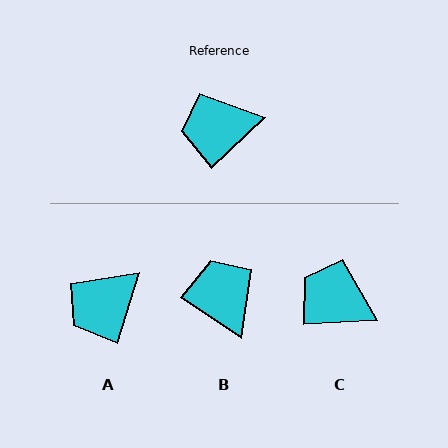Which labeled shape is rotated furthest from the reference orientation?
B, about 78 degrees away.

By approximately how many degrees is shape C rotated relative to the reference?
Approximately 40 degrees clockwise.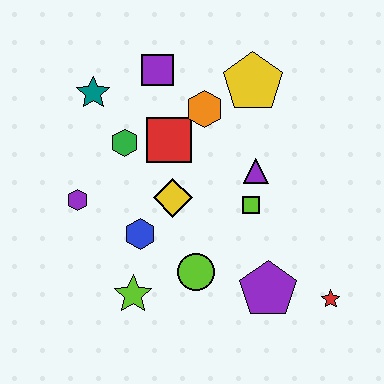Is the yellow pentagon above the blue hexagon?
Yes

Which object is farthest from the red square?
The red star is farthest from the red square.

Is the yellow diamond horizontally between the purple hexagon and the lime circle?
Yes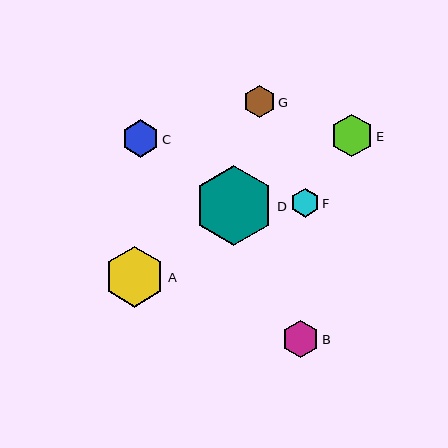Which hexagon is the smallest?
Hexagon F is the smallest with a size of approximately 29 pixels.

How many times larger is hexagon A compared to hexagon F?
Hexagon A is approximately 2.1 times the size of hexagon F.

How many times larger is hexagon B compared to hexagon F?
Hexagon B is approximately 1.3 times the size of hexagon F.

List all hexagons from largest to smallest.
From largest to smallest: D, A, E, C, B, G, F.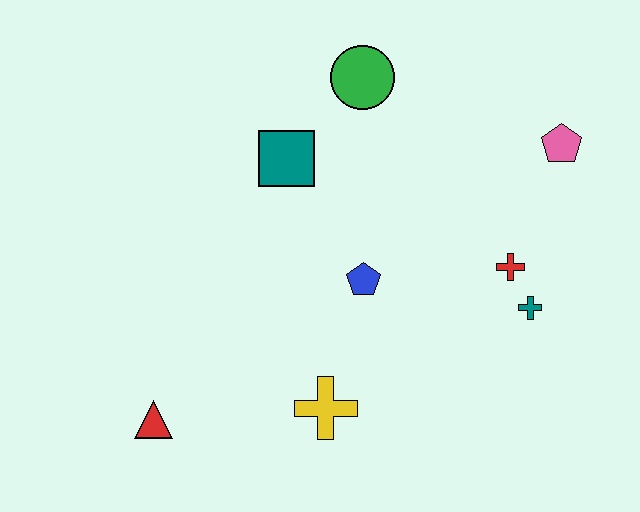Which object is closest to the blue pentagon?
The yellow cross is closest to the blue pentagon.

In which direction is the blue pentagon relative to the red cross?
The blue pentagon is to the left of the red cross.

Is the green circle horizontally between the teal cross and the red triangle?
Yes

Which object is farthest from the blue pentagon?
The red triangle is farthest from the blue pentagon.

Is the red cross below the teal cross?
No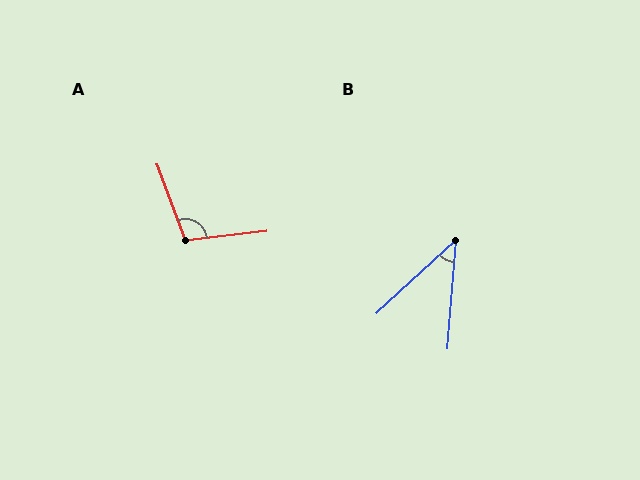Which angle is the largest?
A, at approximately 104 degrees.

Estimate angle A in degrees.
Approximately 104 degrees.